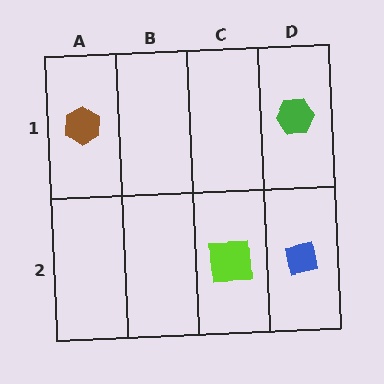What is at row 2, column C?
A lime square.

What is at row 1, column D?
A green hexagon.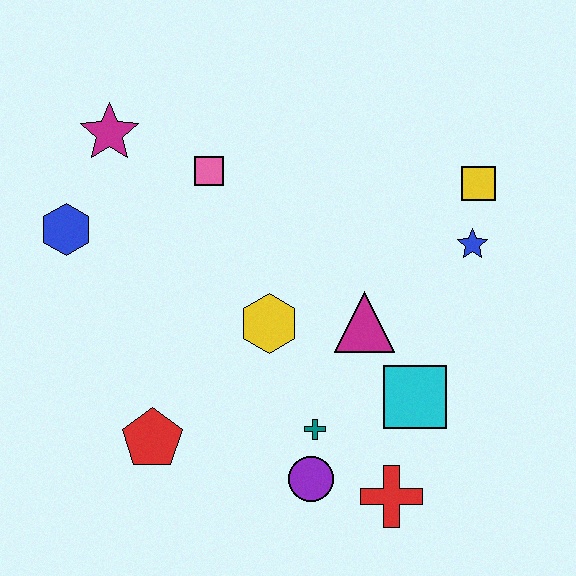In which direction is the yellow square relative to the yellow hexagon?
The yellow square is to the right of the yellow hexagon.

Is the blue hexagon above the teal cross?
Yes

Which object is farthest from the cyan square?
The magenta star is farthest from the cyan square.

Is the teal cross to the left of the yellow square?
Yes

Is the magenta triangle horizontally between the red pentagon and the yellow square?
Yes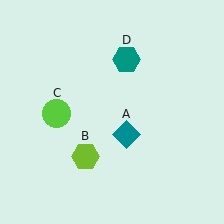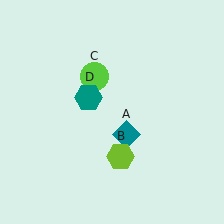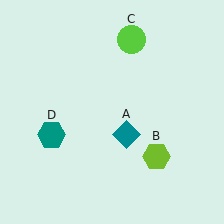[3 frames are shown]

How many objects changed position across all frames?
3 objects changed position: lime hexagon (object B), lime circle (object C), teal hexagon (object D).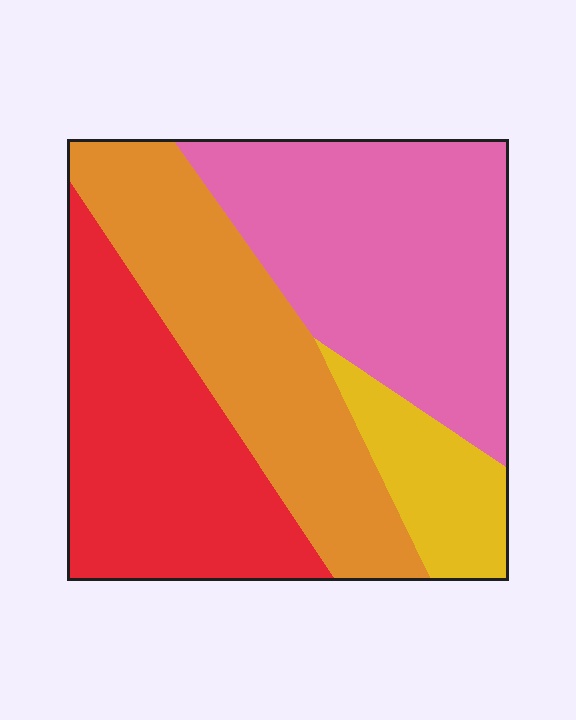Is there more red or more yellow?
Red.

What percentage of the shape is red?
Red covers 28% of the shape.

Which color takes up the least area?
Yellow, at roughly 10%.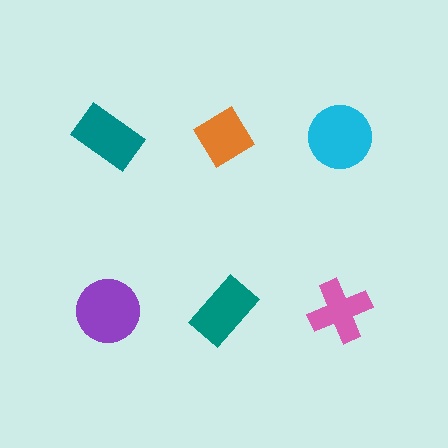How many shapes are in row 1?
3 shapes.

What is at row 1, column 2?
An orange diamond.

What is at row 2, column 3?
A pink cross.